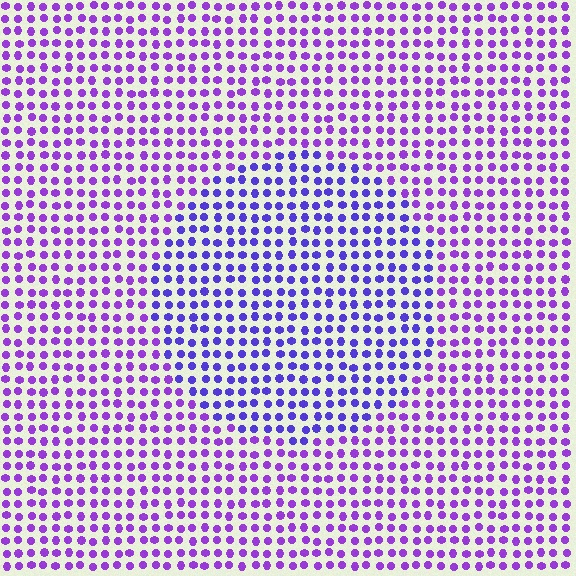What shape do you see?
I see a circle.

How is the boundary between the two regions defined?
The boundary is defined purely by a slight shift in hue (about 27 degrees). Spacing, size, and orientation are identical on both sides.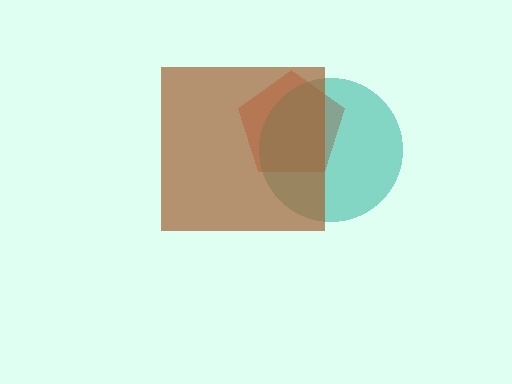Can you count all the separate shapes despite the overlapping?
Yes, there are 3 separate shapes.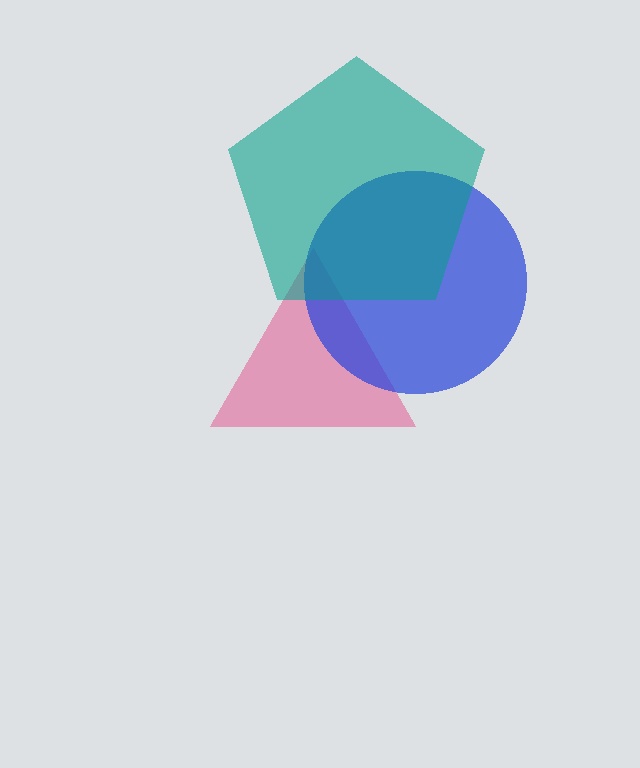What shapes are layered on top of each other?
The layered shapes are: a pink triangle, a blue circle, a teal pentagon.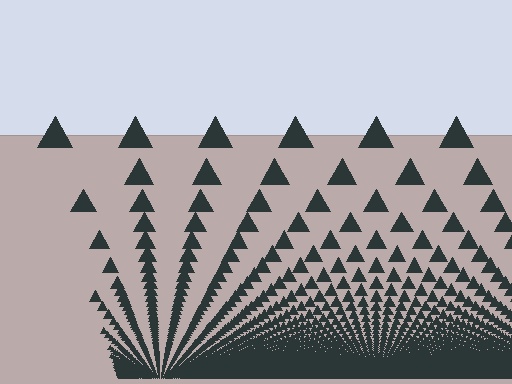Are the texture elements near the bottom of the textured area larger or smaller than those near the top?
Smaller. The gradient is inverted — elements near the bottom are smaller and denser.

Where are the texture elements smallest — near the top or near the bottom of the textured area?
Near the bottom.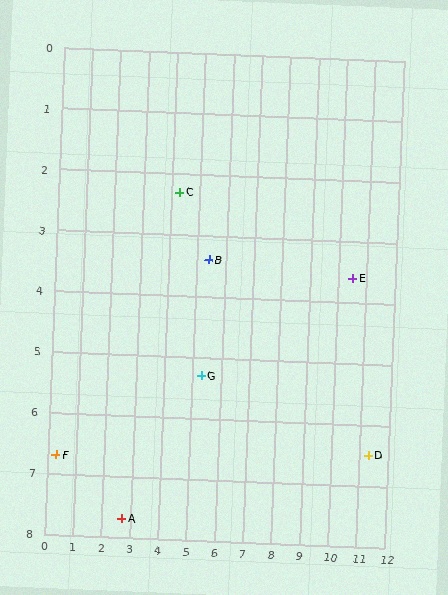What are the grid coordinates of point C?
Point C is at approximately (4.3, 2.3).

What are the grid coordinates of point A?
Point A is at approximately (2.7, 7.7).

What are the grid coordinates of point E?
Point E is at approximately (10.5, 3.6).